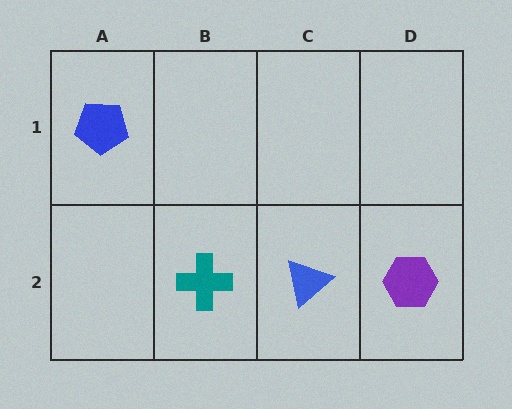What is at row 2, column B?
A teal cross.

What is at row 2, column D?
A purple hexagon.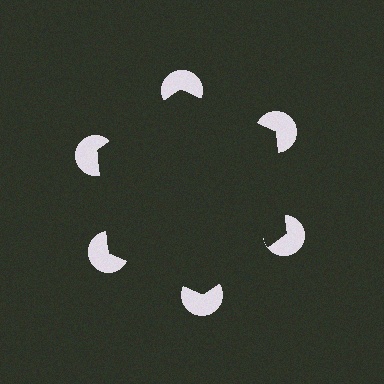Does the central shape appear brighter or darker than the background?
It typically appears slightly darker than the background, even though no actual brightness change is drawn.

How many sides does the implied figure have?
6 sides.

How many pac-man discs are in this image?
There are 6 — one at each vertex of the illusory hexagon.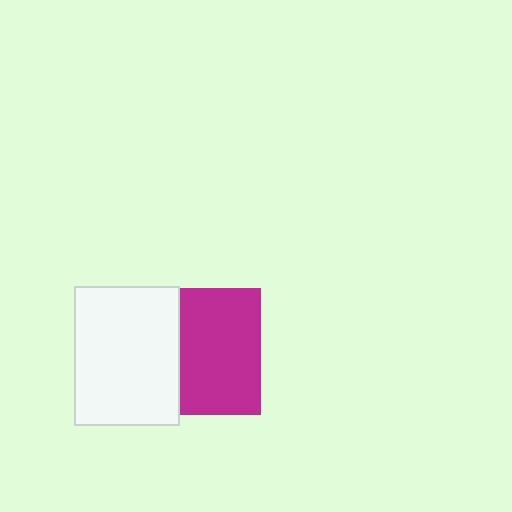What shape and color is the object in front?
The object in front is a white rectangle.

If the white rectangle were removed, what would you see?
You would see the complete magenta square.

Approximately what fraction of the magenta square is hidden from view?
Roughly 35% of the magenta square is hidden behind the white rectangle.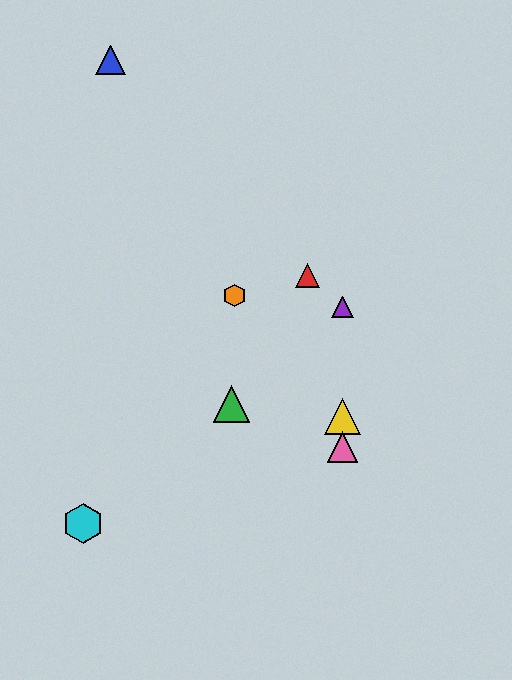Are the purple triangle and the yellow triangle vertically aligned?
Yes, both are at x≈343.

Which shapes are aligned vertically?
The yellow triangle, the purple triangle, the pink triangle are aligned vertically.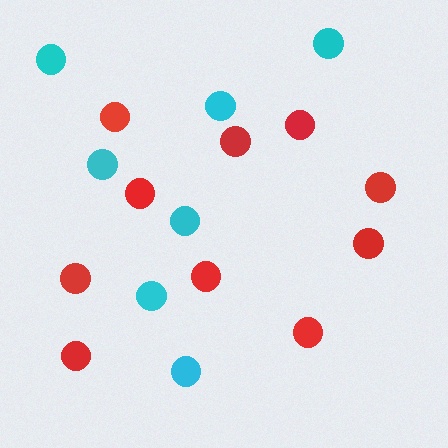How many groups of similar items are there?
There are 2 groups: one group of red circles (10) and one group of cyan circles (7).